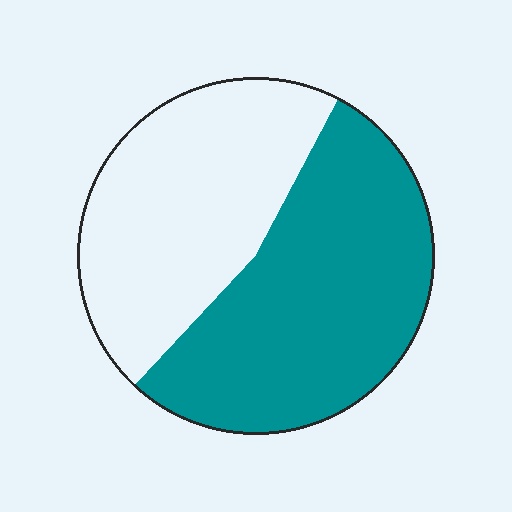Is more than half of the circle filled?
Yes.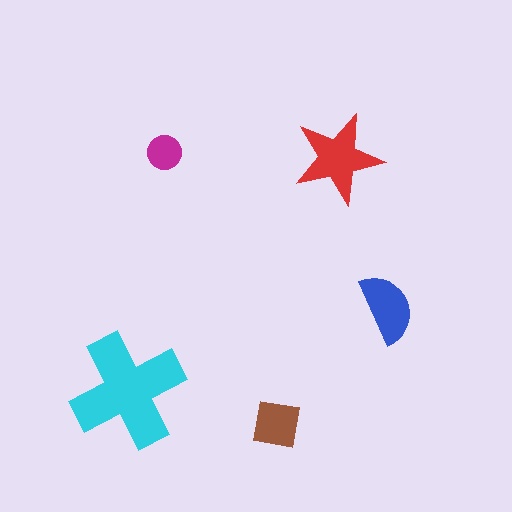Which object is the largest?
The cyan cross.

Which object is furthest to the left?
The cyan cross is leftmost.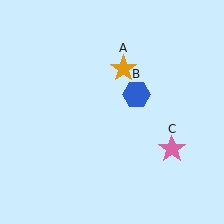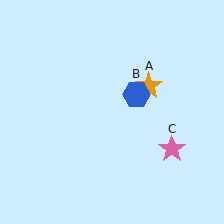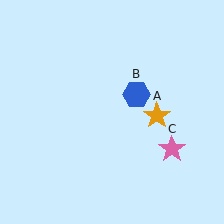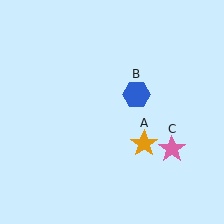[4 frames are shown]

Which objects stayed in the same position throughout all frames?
Blue hexagon (object B) and pink star (object C) remained stationary.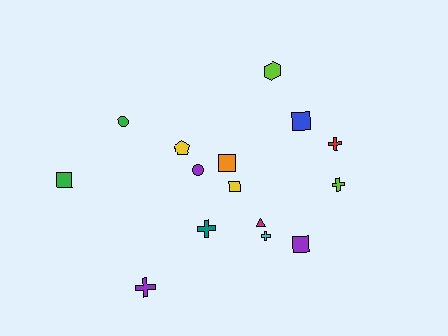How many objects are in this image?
There are 15 objects.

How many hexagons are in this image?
There is 1 hexagon.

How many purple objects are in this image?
There are 3 purple objects.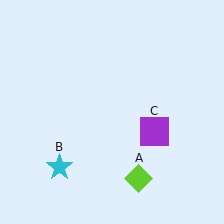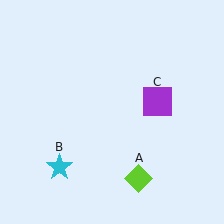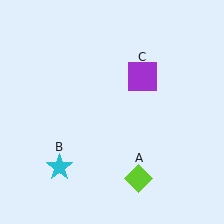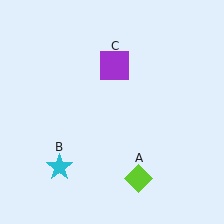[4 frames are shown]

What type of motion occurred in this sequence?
The purple square (object C) rotated counterclockwise around the center of the scene.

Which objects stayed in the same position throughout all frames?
Lime diamond (object A) and cyan star (object B) remained stationary.